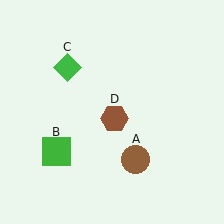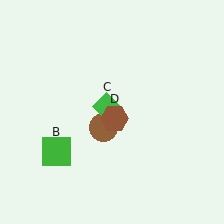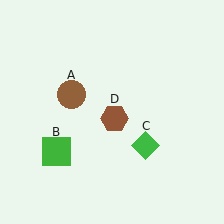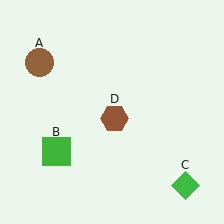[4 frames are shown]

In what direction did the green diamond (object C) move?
The green diamond (object C) moved down and to the right.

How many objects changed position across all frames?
2 objects changed position: brown circle (object A), green diamond (object C).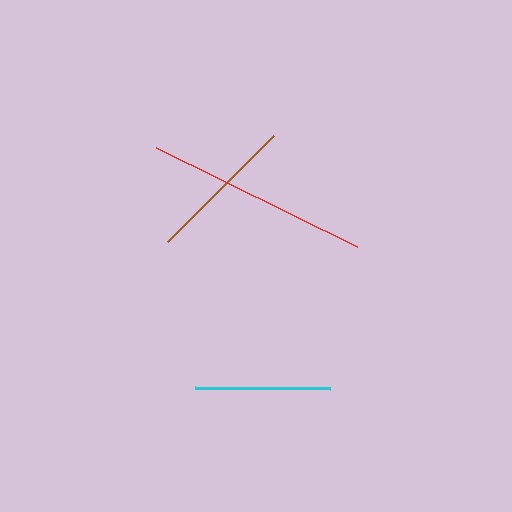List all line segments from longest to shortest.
From longest to shortest: red, brown, cyan.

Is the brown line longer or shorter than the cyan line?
The brown line is longer than the cyan line.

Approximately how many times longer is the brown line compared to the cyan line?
The brown line is approximately 1.1 times the length of the cyan line.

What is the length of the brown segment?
The brown segment is approximately 149 pixels long.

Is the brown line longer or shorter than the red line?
The red line is longer than the brown line.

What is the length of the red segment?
The red segment is approximately 223 pixels long.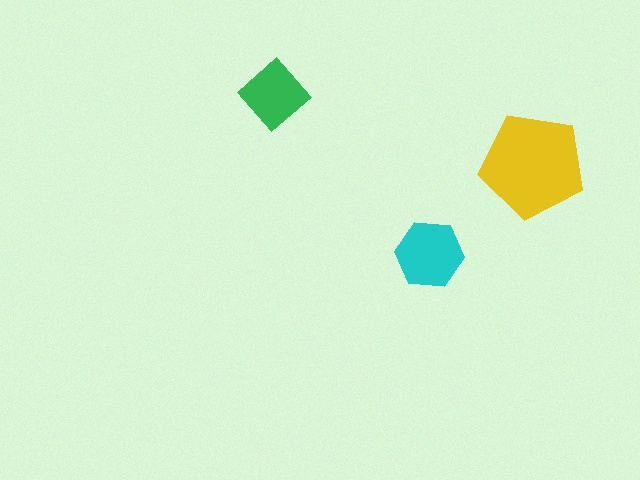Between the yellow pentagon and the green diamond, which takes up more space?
The yellow pentagon.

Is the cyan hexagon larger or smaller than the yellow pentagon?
Smaller.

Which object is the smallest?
The green diamond.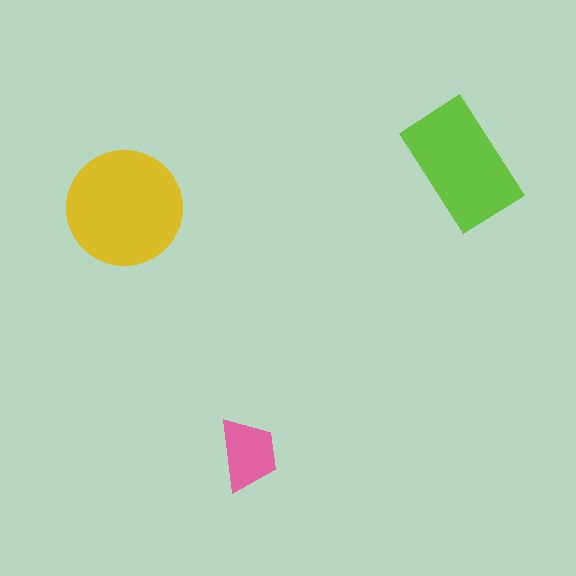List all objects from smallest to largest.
The pink trapezoid, the lime rectangle, the yellow circle.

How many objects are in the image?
There are 3 objects in the image.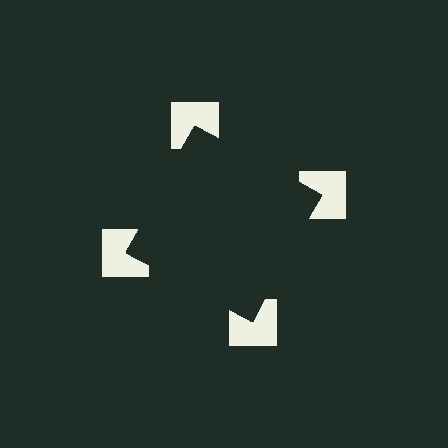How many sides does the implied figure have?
4 sides.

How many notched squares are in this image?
There are 4 — one at each vertex of the illusory square.